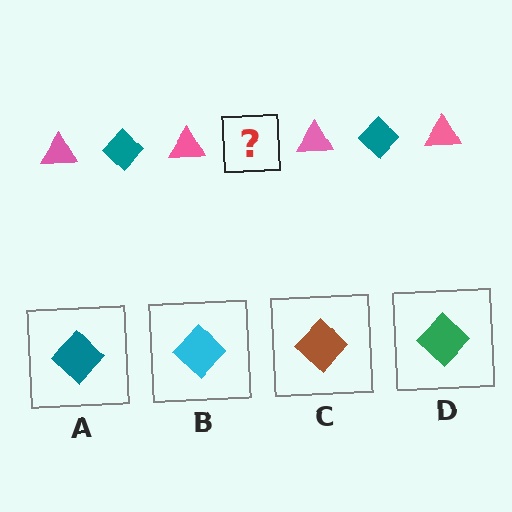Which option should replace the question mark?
Option A.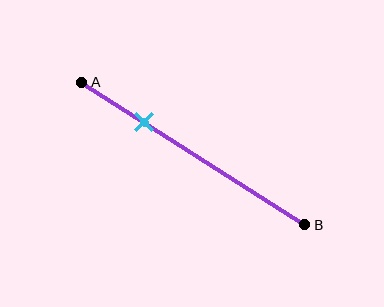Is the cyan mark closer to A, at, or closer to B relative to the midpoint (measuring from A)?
The cyan mark is closer to point A than the midpoint of segment AB.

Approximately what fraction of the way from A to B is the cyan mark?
The cyan mark is approximately 30% of the way from A to B.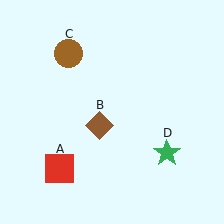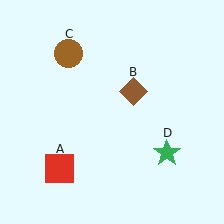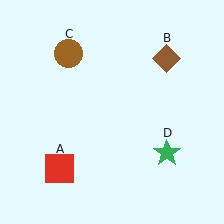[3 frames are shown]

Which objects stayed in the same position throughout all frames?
Red square (object A) and brown circle (object C) and green star (object D) remained stationary.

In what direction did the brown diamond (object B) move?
The brown diamond (object B) moved up and to the right.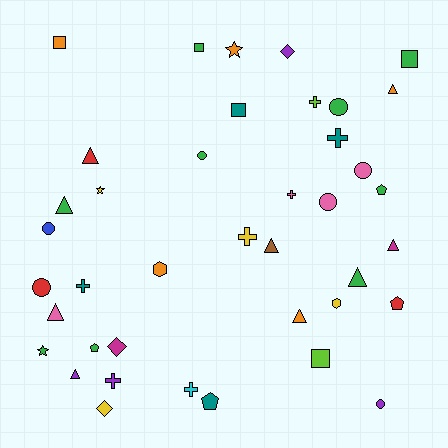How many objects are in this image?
There are 40 objects.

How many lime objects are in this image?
There are 2 lime objects.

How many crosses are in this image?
There are 7 crosses.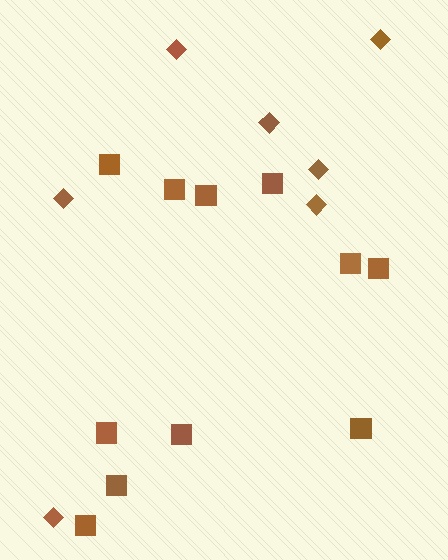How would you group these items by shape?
There are 2 groups: one group of squares (11) and one group of diamonds (7).